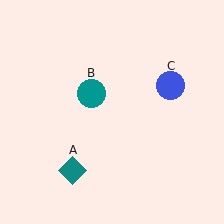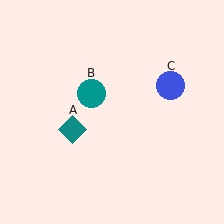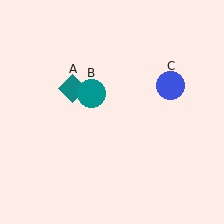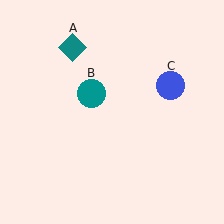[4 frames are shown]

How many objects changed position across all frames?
1 object changed position: teal diamond (object A).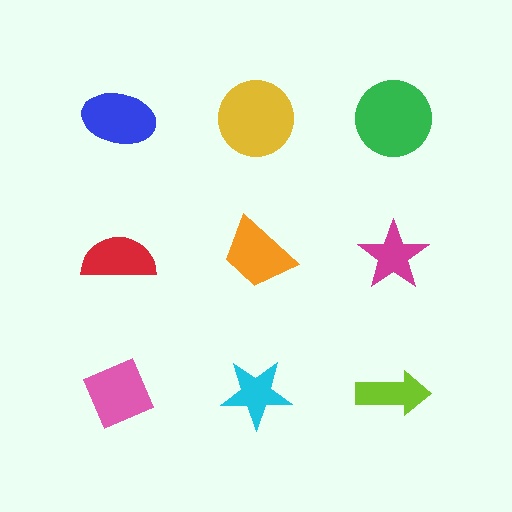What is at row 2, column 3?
A magenta star.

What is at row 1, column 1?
A blue ellipse.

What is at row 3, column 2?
A cyan star.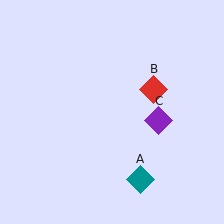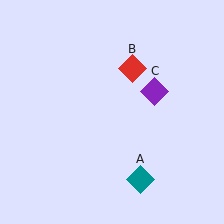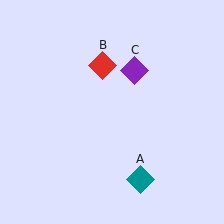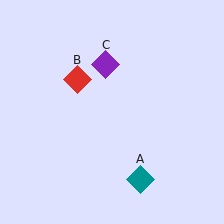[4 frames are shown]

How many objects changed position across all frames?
2 objects changed position: red diamond (object B), purple diamond (object C).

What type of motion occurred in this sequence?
The red diamond (object B), purple diamond (object C) rotated counterclockwise around the center of the scene.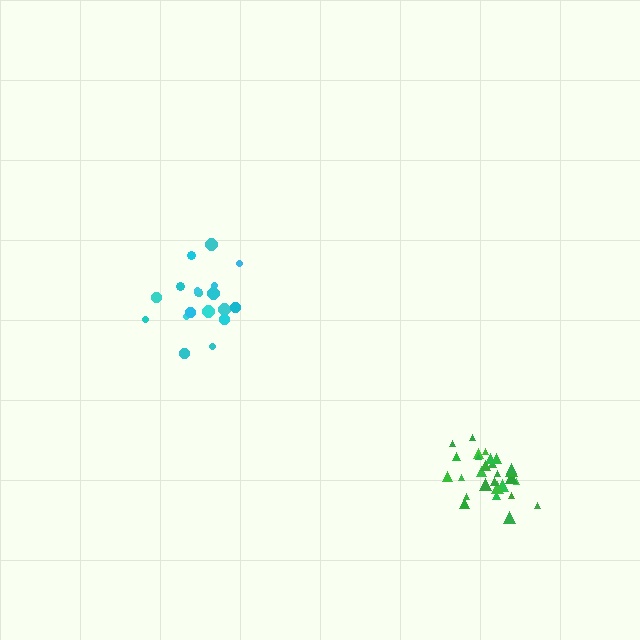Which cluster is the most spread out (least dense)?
Cyan.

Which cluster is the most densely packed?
Green.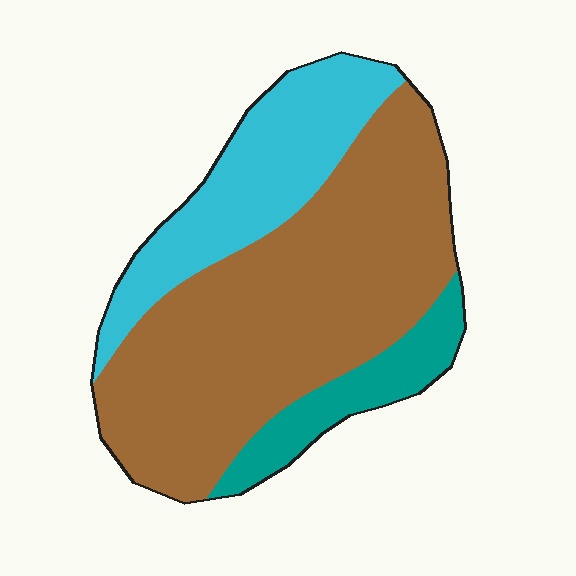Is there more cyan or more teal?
Cyan.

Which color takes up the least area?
Teal, at roughly 10%.